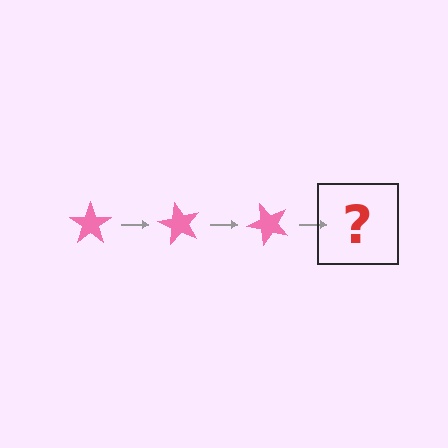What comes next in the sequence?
The next element should be a pink star rotated 180 degrees.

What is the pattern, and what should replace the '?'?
The pattern is that the star rotates 60 degrees each step. The '?' should be a pink star rotated 180 degrees.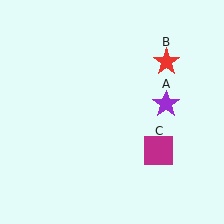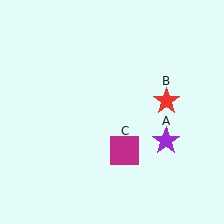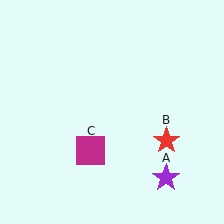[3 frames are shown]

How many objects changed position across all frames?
3 objects changed position: purple star (object A), red star (object B), magenta square (object C).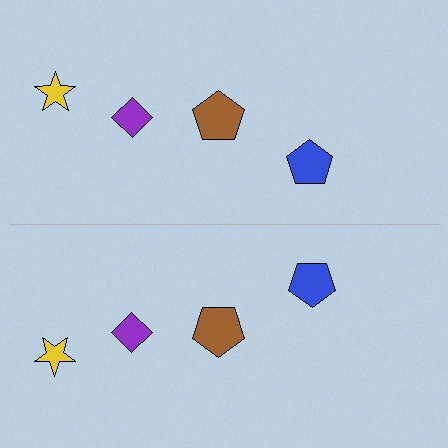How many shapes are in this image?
There are 8 shapes in this image.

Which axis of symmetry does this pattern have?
The pattern has a horizontal axis of symmetry running through the center of the image.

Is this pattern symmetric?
Yes, this pattern has bilateral (reflection) symmetry.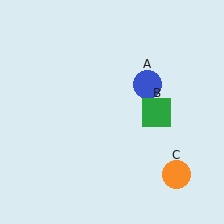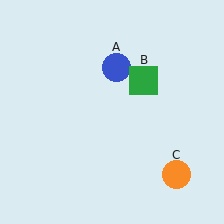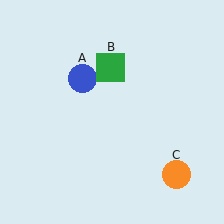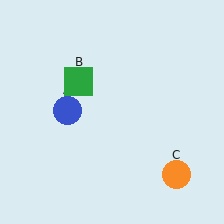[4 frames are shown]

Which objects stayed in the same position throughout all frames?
Orange circle (object C) remained stationary.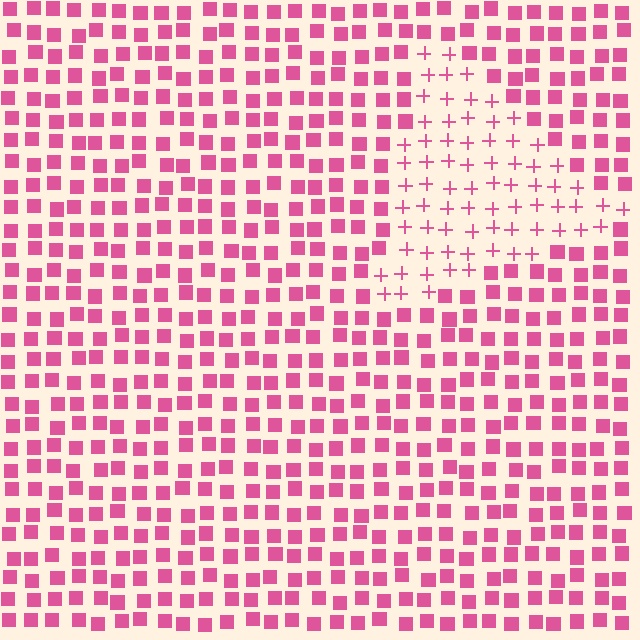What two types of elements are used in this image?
The image uses plus signs inside the triangle region and squares outside it.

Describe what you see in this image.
The image is filled with small pink elements arranged in a uniform grid. A triangle-shaped region contains plus signs, while the surrounding area contains squares. The boundary is defined purely by the change in element shape.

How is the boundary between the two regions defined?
The boundary is defined by a change in element shape: plus signs inside vs. squares outside. All elements share the same color and spacing.